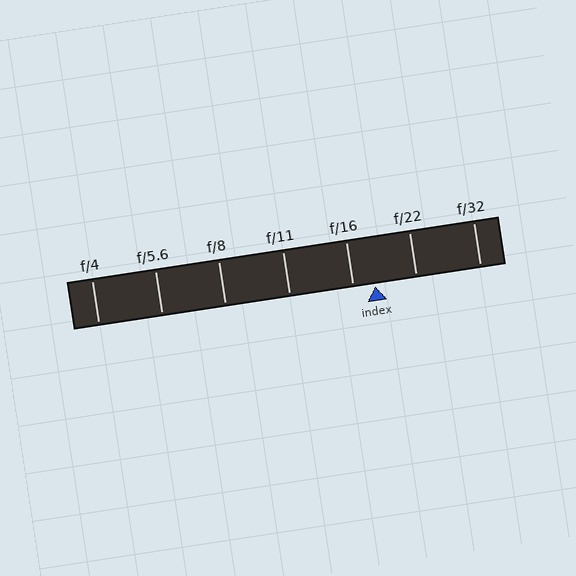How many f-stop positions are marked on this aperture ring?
There are 7 f-stop positions marked.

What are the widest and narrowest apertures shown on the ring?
The widest aperture shown is f/4 and the narrowest is f/32.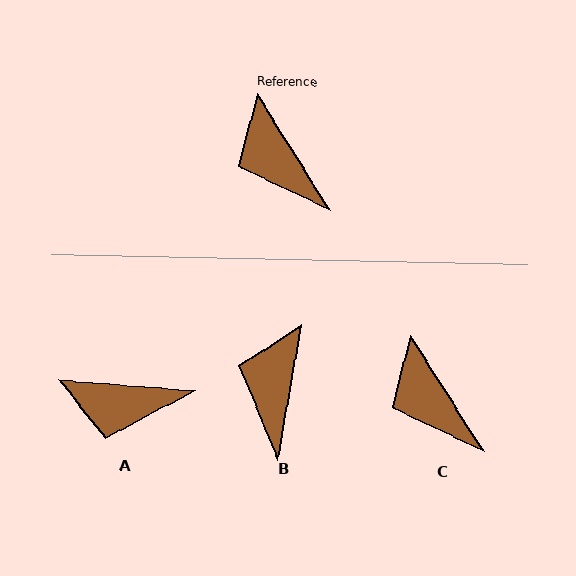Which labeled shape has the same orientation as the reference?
C.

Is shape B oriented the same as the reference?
No, it is off by about 43 degrees.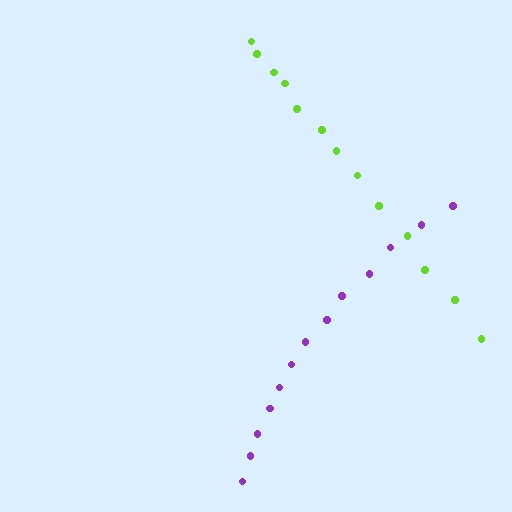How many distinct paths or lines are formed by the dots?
There are 2 distinct paths.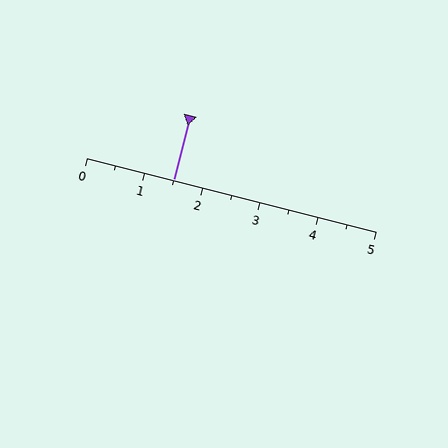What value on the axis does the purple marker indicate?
The marker indicates approximately 1.5.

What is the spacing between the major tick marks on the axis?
The major ticks are spaced 1 apart.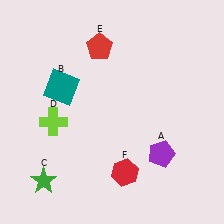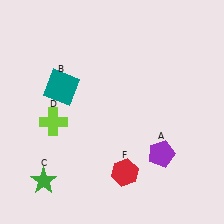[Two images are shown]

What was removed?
The red pentagon (E) was removed in Image 2.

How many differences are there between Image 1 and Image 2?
There is 1 difference between the two images.